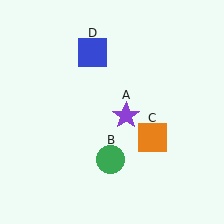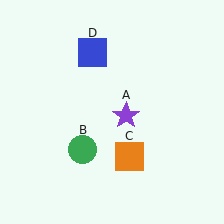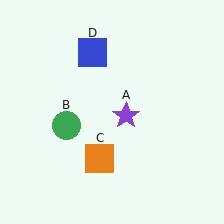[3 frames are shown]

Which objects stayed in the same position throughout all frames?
Purple star (object A) and blue square (object D) remained stationary.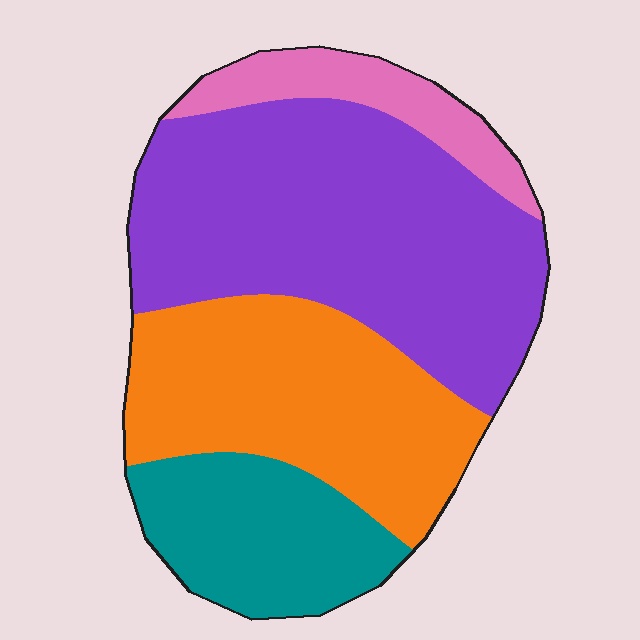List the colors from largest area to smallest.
From largest to smallest: purple, orange, teal, pink.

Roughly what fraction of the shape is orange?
Orange covers roughly 30% of the shape.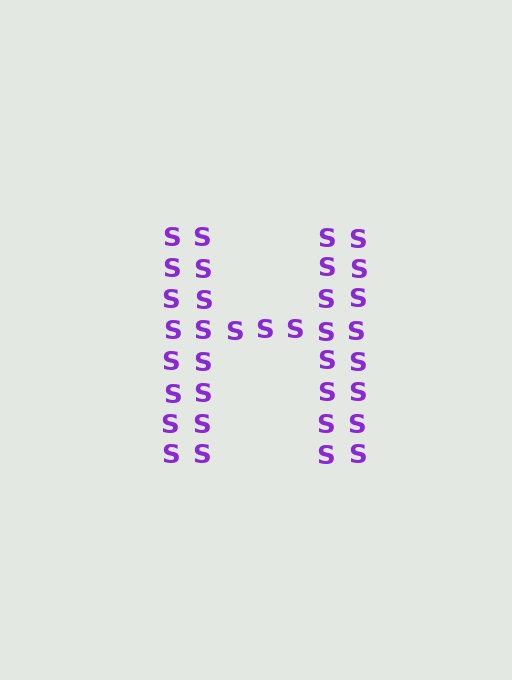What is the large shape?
The large shape is the letter H.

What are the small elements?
The small elements are letter S's.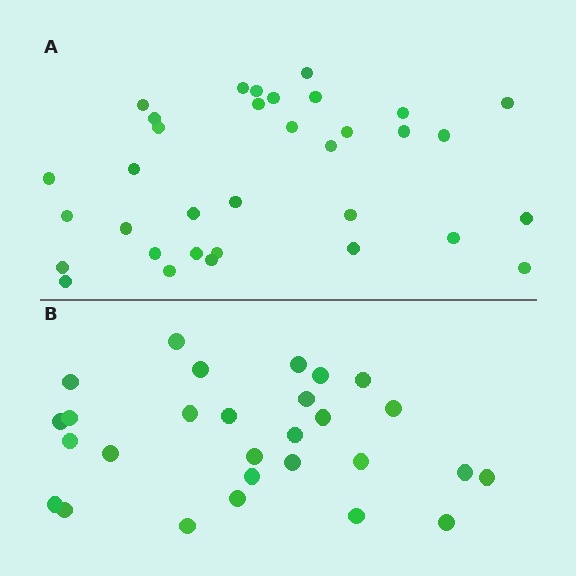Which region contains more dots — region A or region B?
Region A (the top region) has more dots.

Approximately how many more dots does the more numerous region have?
Region A has about 6 more dots than region B.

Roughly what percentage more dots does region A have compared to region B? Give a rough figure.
About 20% more.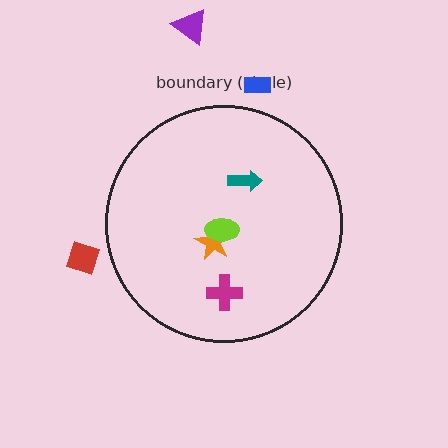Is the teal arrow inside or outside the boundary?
Inside.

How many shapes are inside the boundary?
4 inside, 3 outside.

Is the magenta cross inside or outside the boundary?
Inside.